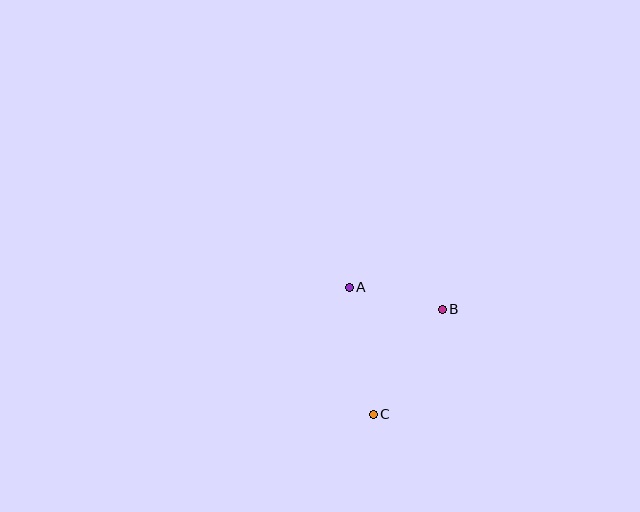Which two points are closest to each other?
Points A and B are closest to each other.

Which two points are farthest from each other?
Points A and C are farthest from each other.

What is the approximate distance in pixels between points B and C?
The distance between B and C is approximately 126 pixels.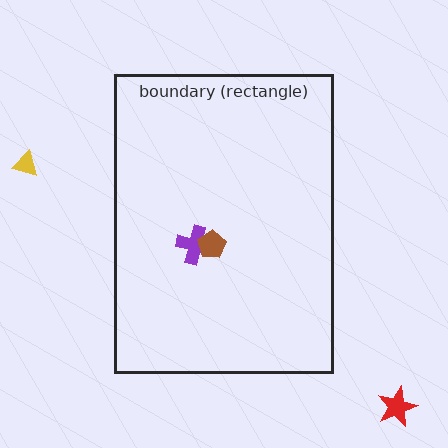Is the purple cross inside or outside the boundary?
Inside.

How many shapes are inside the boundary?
2 inside, 2 outside.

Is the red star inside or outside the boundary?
Outside.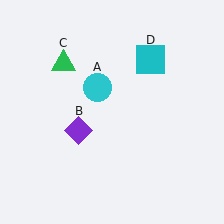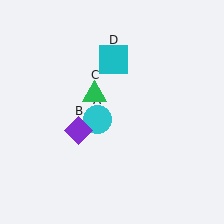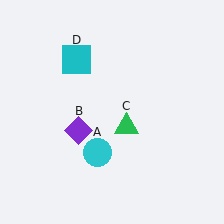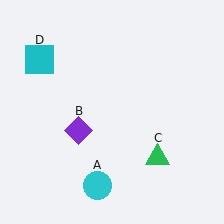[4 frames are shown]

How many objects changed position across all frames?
3 objects changed position: cyan circle (object A), green triangle (object C), cyan square (object D).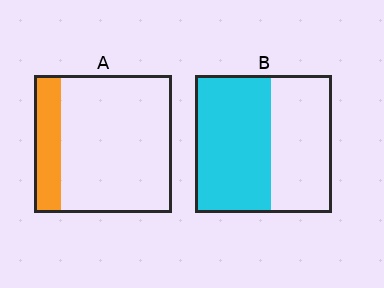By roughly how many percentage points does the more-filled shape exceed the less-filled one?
By roughly 35 percentage points (B over A).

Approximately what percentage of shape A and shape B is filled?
A is approximately 20% and B is approximately 55%.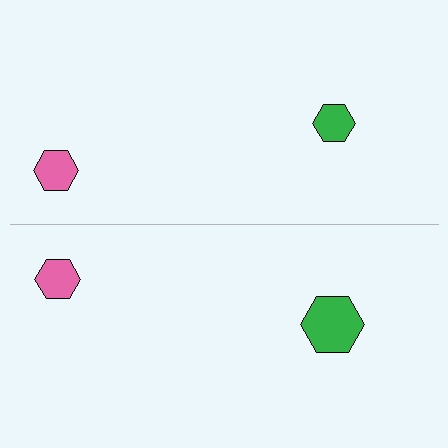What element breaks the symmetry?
The green hexagon on the bottom side has a different size than its mirror counterpart.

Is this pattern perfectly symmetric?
No, the pattern is not perfectly symmetric. The green hexagon on the bottom side has a different size than its mirror counterpart.